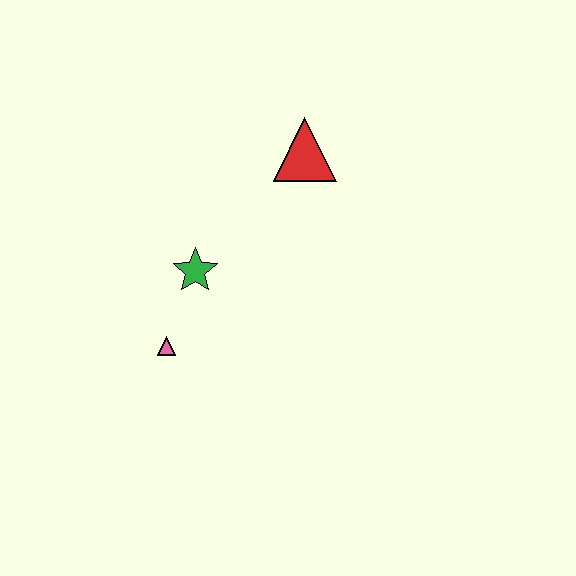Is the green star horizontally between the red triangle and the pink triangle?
Yes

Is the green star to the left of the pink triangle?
No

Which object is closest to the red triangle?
The green star is closest to the red triangle.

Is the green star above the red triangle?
No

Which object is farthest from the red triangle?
The pink triangle is farthest from the red triangle.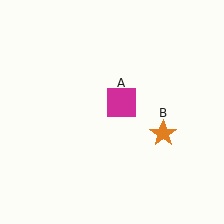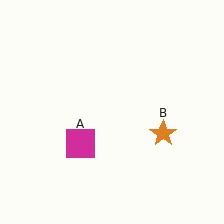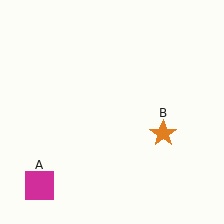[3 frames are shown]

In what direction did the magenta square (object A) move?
The magenta square (object A) moved down and to the left.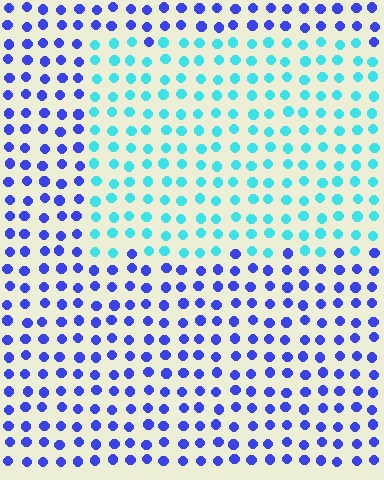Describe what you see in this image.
The image is filled with small blue elements in a uniform arrangement. A rectangle-shaped region is visible where the elements are tinted to a slightly different hue, forming a subtle color boundary.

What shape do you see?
I see a rectangle.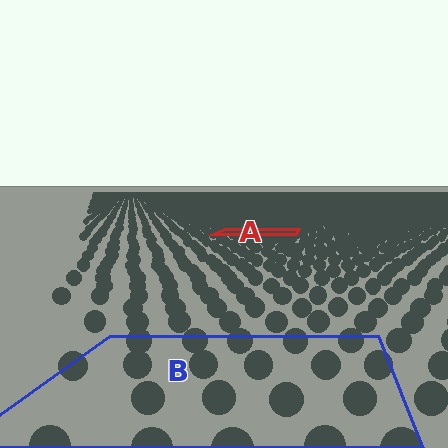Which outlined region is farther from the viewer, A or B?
Region A is farther from the viewer — the texture elements inside it appear smaller and more densely packed.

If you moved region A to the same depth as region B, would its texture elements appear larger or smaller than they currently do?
They would appear larger. At a closer depth, the same texture elements are projected at a bigger on-screen size.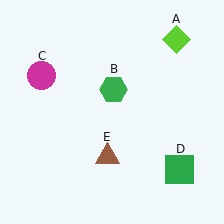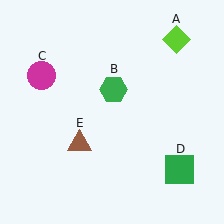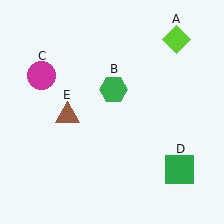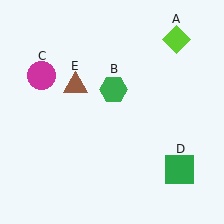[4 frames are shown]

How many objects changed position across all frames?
1 object changed position: brown triangle (object E).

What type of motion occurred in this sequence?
The brown triangle (object E) rotated clockwise around the center of the scene.